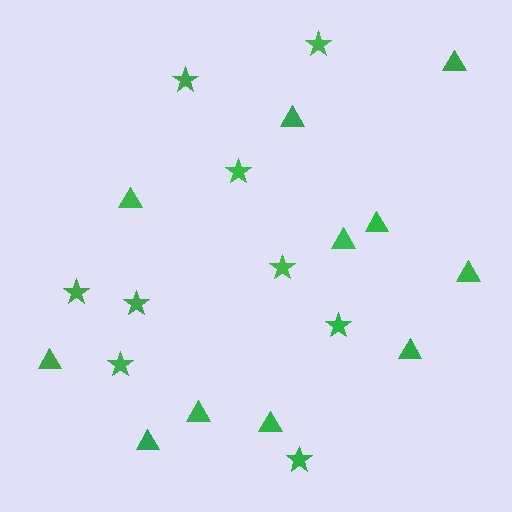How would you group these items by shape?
There are 2 groups: one group of triangles (11) and one group of stars (9).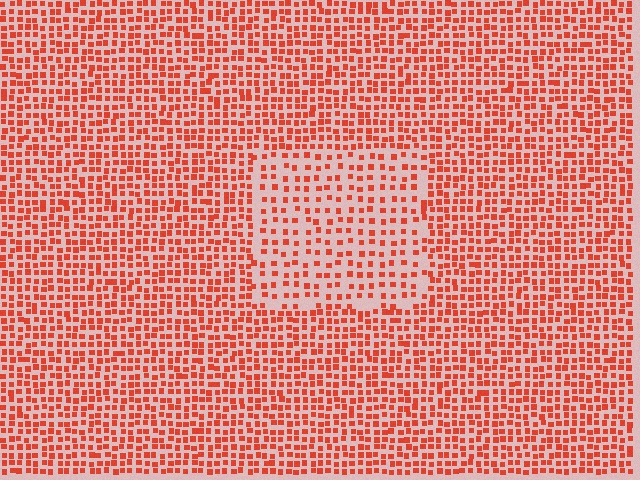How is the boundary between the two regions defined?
The boundary is defined by a change in element density (approximately 1.8x ratio). All elements are the same color, size, and shape.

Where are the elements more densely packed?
The elements are more densely packed outside the rectangle boundary.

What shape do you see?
I see a rectangle.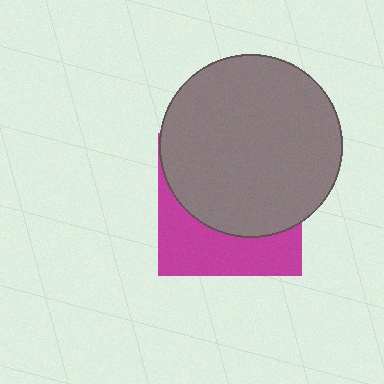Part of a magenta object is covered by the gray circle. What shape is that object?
It is a square.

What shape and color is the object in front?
The object in front is a gray circle.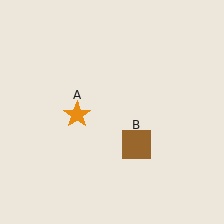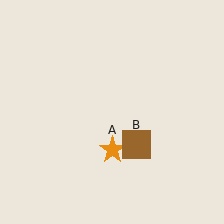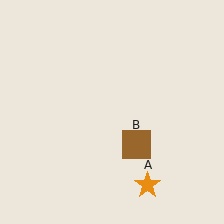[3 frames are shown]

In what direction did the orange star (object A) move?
The orange star (object A) moved down and to the right.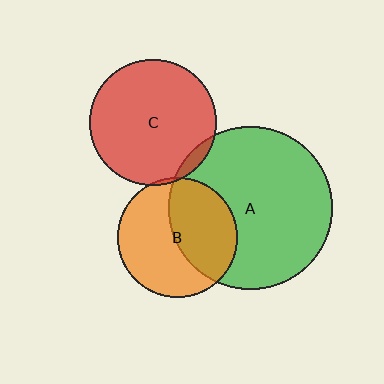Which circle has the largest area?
Circle A (green).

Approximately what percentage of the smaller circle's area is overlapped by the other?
Approximately 45%.